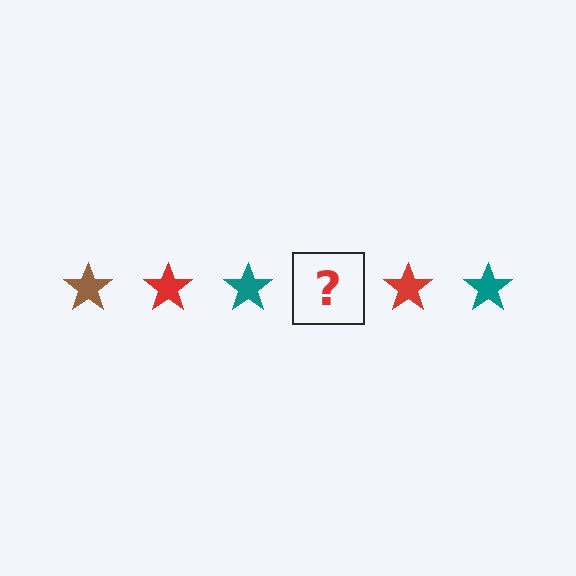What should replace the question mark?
The question mark should be replaced with a brown star.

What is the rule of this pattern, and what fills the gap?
The rule is that the pattern cycles through brown, red, teal stars. The gap should be filled with a brown star.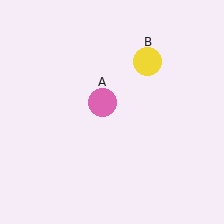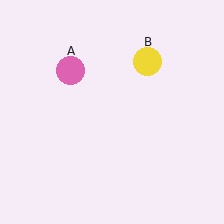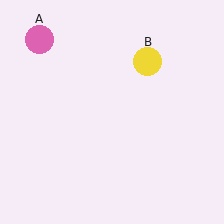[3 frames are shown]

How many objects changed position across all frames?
1 object changed position: pink circle (object A).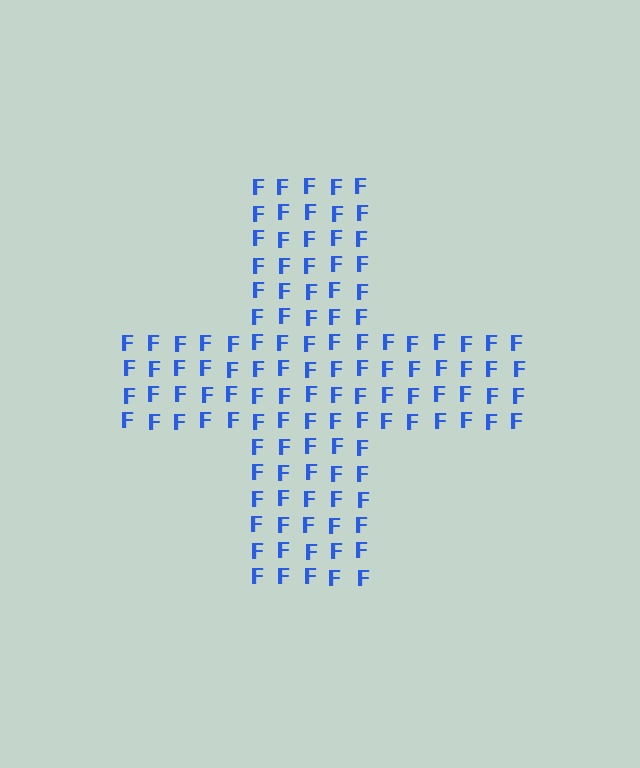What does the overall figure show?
The overall figure shows a cross.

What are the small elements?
The small elements are letter F's.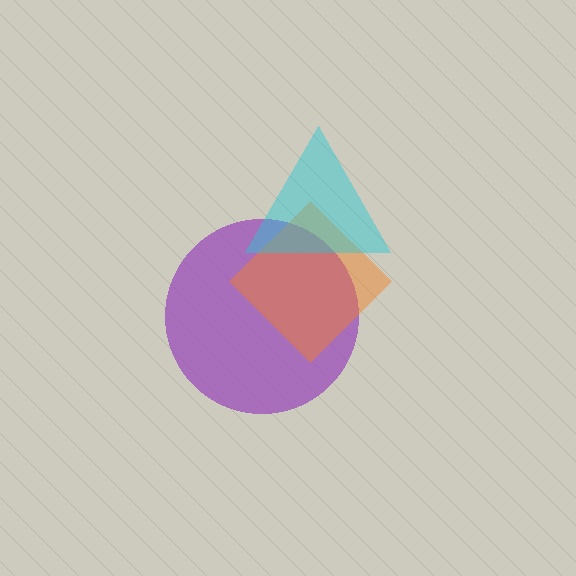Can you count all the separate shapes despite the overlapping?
Yes, there are 3 separate shapes.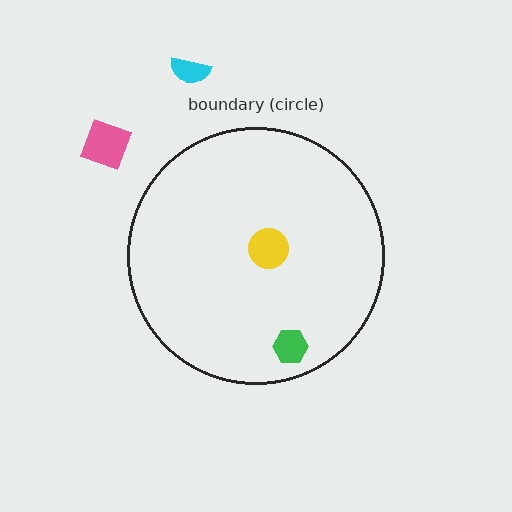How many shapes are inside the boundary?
2 inside, 2 outside.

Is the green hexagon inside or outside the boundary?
Inside.